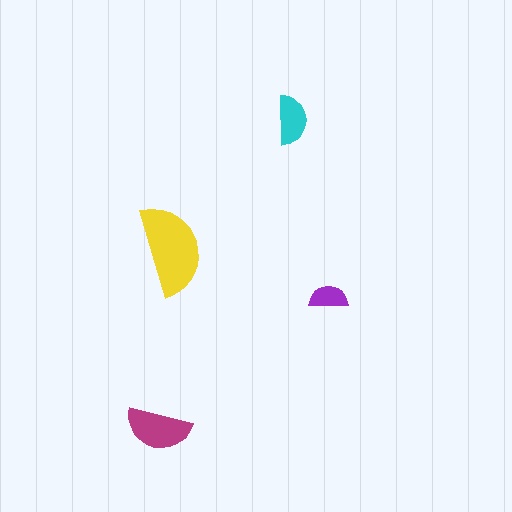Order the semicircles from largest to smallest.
the yellow one, the magenta one, the cyan one, the purple one.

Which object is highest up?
The cyan semicircle is topmost.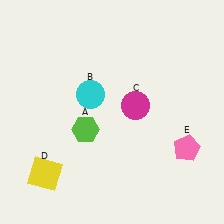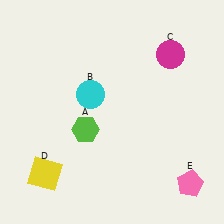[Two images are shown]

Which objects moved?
The objects that moved are: the magenta circle (C), the pink pentagon (E).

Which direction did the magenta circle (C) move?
The magenta circle (C) moved up.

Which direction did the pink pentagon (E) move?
The pink pentagon (E) moved down.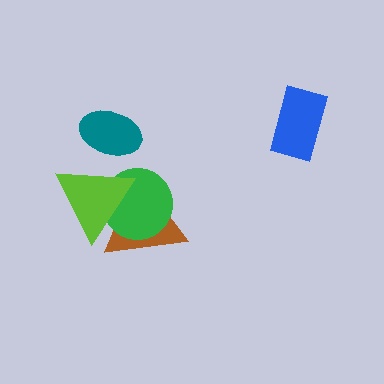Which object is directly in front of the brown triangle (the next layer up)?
The green circle is directly in front of the brown triangle.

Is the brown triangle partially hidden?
Yes, it is partially covered by another shape.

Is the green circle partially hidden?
Yes, it is partially covered by another shape.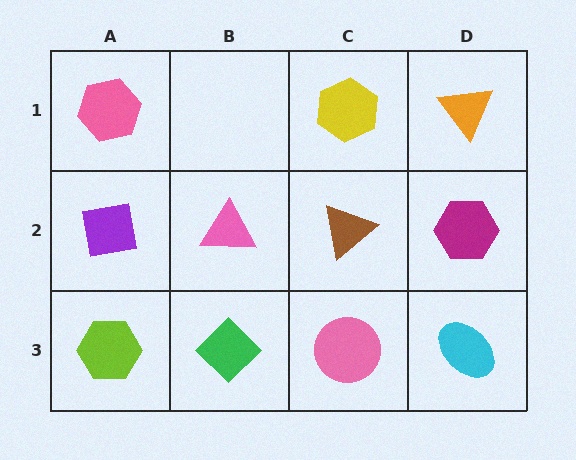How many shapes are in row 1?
3 shapes.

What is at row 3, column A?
A lime hexagon.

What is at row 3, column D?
A cyan ellipse.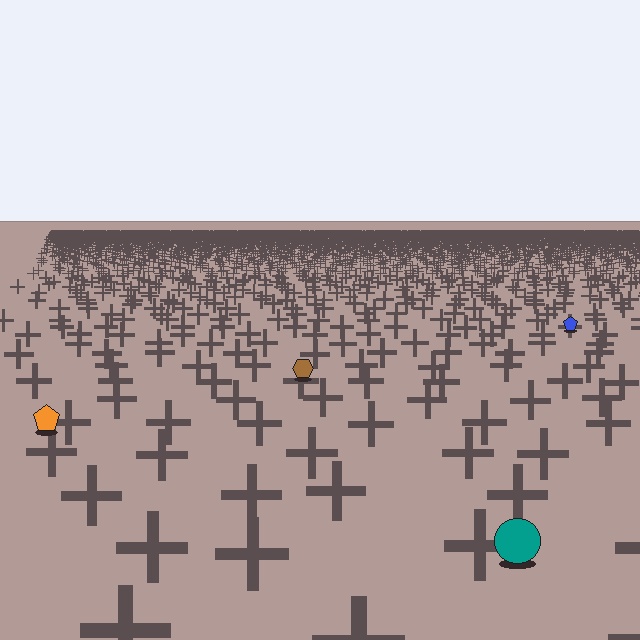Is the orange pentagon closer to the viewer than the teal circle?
No. The teal circle is closer — you can tell from the texture gradient: the ground texture is coarser near it.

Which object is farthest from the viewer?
The blue pentagon is farthest from the viewer. It appears smaller and the ground texture around it is denser.